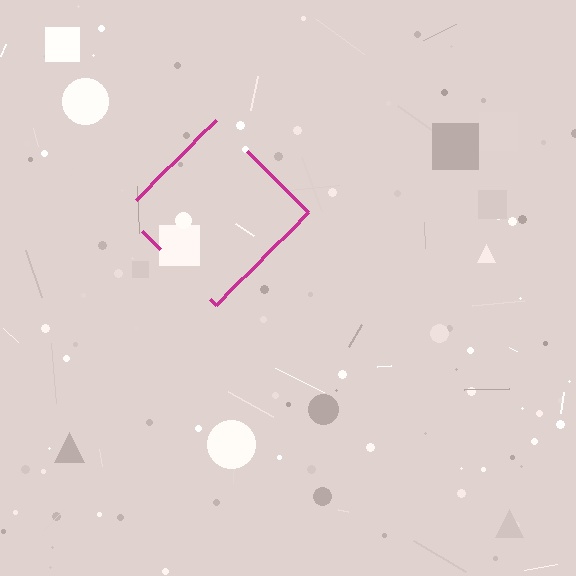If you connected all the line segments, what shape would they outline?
They would outline a diamond.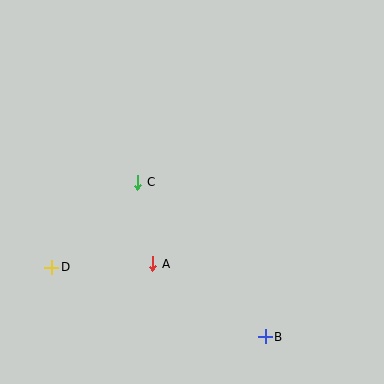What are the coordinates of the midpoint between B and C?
The midpoint between B and C is at (202, 259).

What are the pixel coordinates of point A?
Point A is at (153, 264).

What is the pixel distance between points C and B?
The distance between C and B is 200 pixels.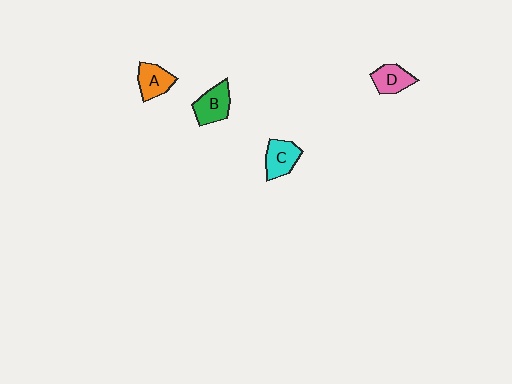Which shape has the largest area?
Shape B (green).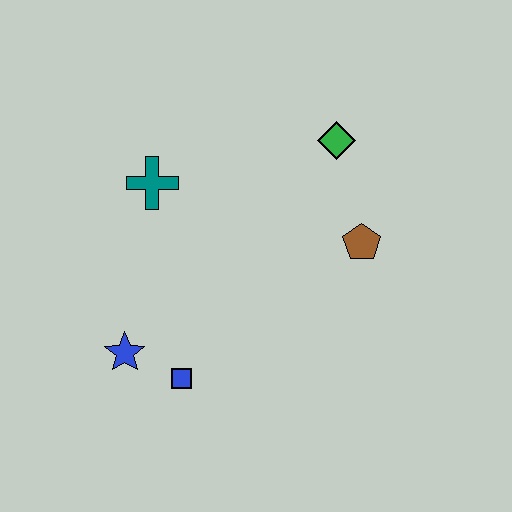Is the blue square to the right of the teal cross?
Yes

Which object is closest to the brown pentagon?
The green diamond is closest to the brown pentagon.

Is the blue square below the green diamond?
Yes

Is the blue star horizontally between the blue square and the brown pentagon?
No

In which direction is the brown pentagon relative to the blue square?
The brown pentagon is to the right of the blue square.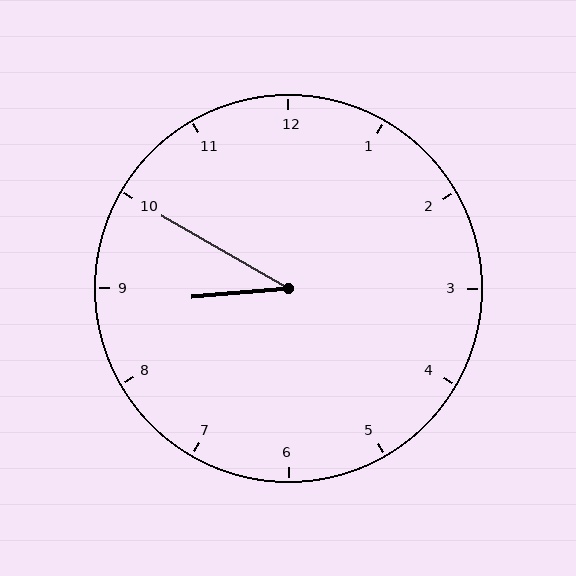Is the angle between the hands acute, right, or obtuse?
It is acute.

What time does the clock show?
8:50.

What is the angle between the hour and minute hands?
Approximately 35 degrees.